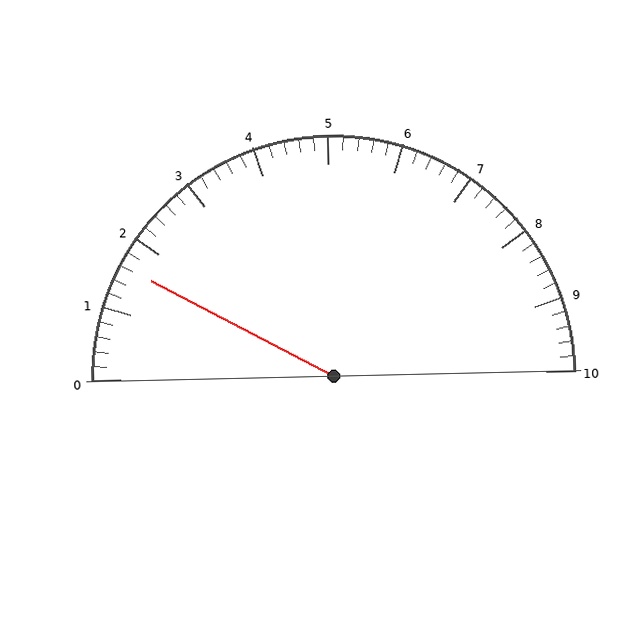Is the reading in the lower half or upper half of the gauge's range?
The reading is in the lower half of the range (0 to 10).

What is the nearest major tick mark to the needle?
The nearest major tick mark is 2.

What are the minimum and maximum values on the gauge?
The gauge ranges from 0 to 10.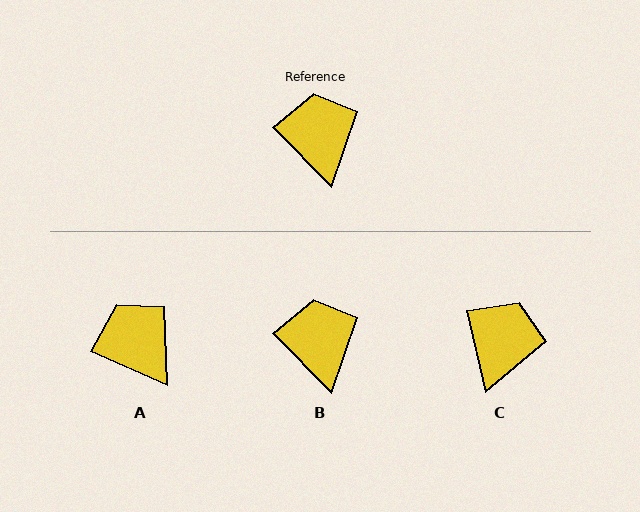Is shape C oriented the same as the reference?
No, it is off by about 32 degrees.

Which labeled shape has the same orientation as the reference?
B.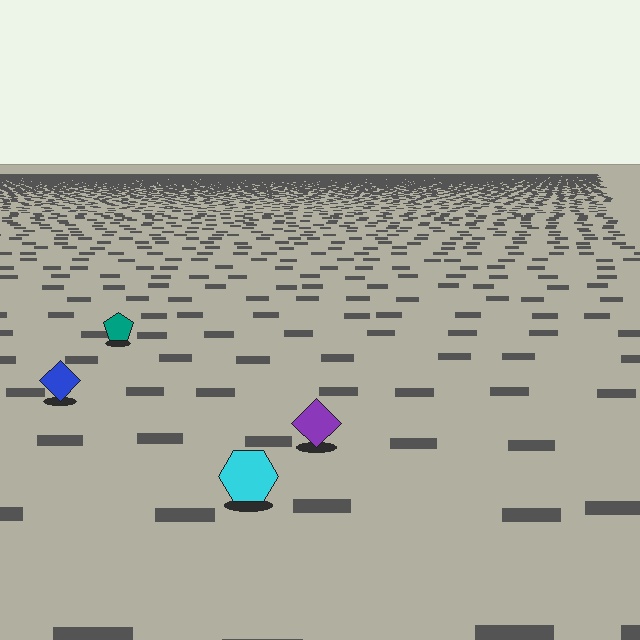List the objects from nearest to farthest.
From nearest to farthest: the cyan hexagon, the purple diamond, the blue diamond, the teal pentagon.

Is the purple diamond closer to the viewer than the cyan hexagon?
No. The cyan hexagon is closer — you can tell from the texture gradient: the ground texture is coarser near it.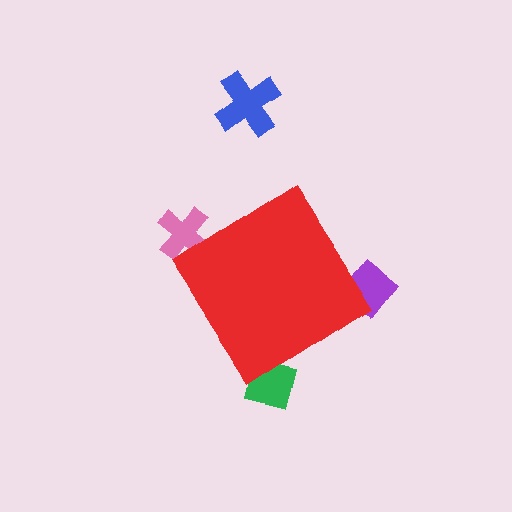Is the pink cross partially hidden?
Yes, the pink cross is partially hidden behind the red diamond.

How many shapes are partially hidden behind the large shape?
3 shapes are partially hidden.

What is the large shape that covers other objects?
A red diamond.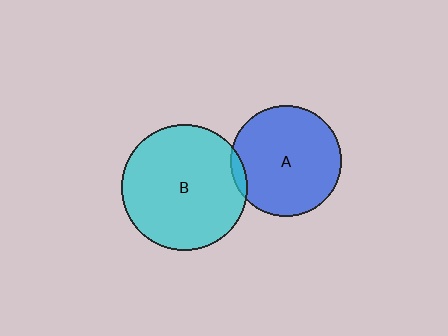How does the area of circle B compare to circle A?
Approximately 1.3 times.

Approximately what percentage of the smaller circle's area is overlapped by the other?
Approximately 5%.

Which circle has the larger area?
Circle B (cyan).